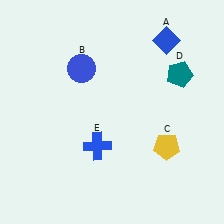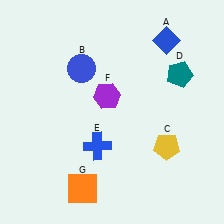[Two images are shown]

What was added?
A purple hexagon (F), an orange square (G) were added in Image 2.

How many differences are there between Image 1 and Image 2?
There are 2 differences between the two images.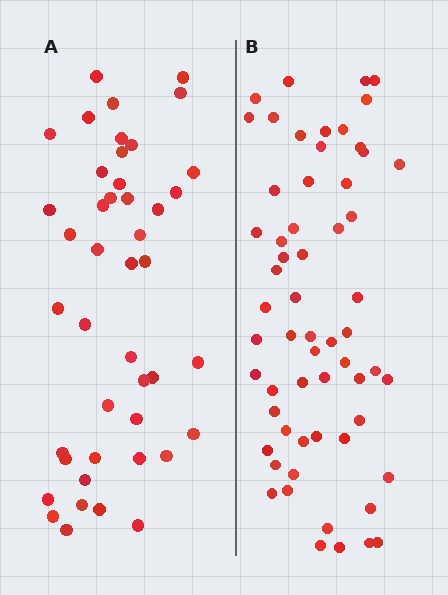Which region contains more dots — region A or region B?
Region B (the right region) has more dots.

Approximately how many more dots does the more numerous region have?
Region B has approximately 15 more dots than region A.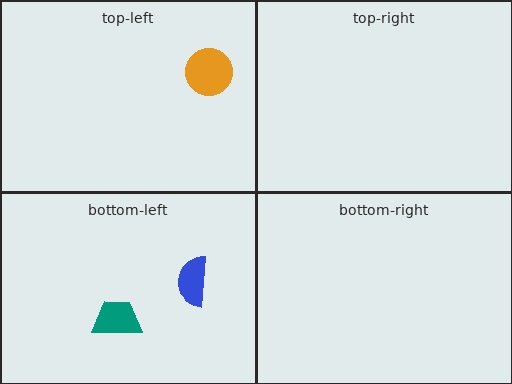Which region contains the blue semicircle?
The bottom-left region.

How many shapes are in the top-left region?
1.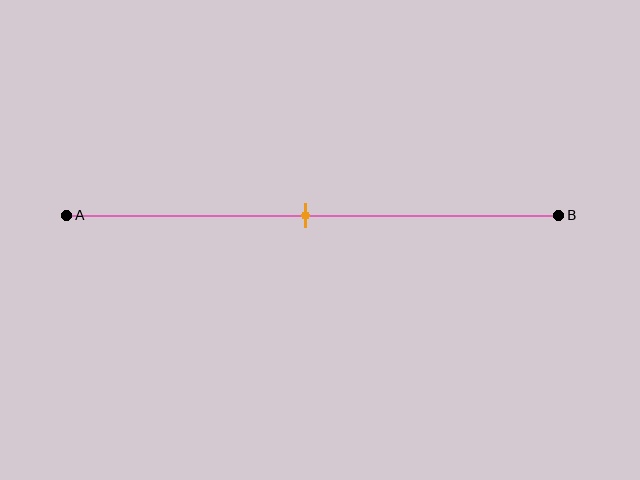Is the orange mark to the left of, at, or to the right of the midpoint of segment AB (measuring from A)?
The orange mark is approximately at the midpoint of segment AB.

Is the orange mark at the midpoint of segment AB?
Yes, the mark is approximately at the midpoint.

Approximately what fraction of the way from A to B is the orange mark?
The orange mark is approximately 50% of the way from A to B.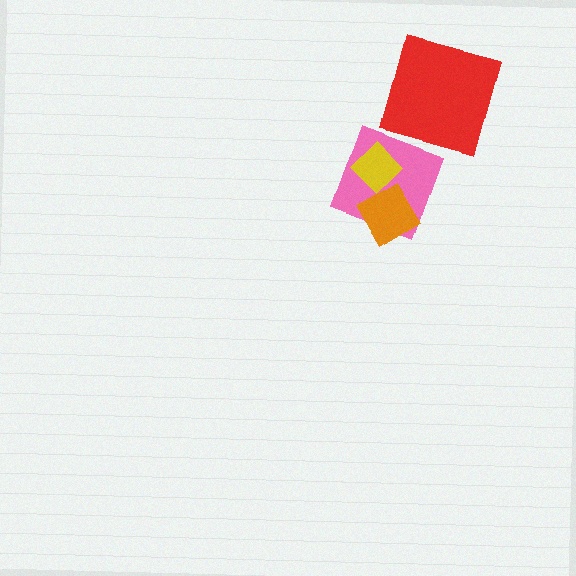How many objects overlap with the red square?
0 objects overlap with the red square.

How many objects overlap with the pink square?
2 objects overlap with the pink square.